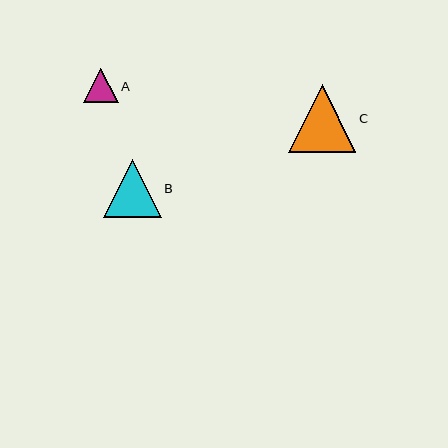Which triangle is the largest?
Triangle C is the largest with a size of approximately 68 pixels.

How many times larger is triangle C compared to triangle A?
Triangle C is approximately 1.9 times the size of triangle A.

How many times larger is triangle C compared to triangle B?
Triangle C is approximately 1.2 times the size of triangle B.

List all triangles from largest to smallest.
From largest to smallest: C, B, A.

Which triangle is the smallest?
Triangle A is the smallest with a size of approximately 35 pixels.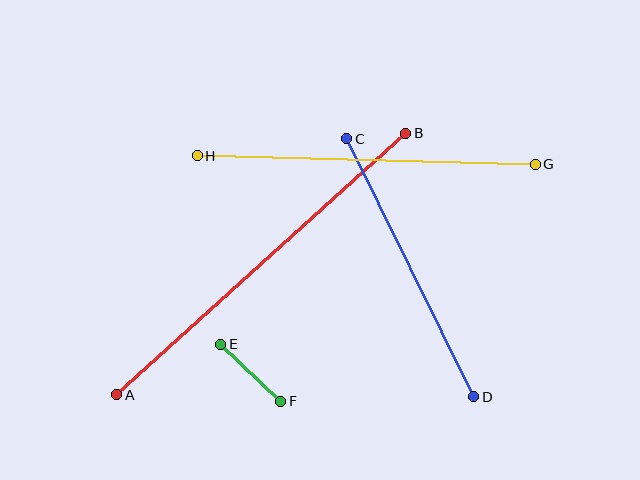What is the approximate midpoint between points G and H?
The midpoint is at approximately (366, 160) pixels.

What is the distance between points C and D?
The distance is approximately 288 pixels.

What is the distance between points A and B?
The distance is approximately 390 pixels.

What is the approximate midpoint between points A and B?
The midpoint is at approximately (261, 264) pixels.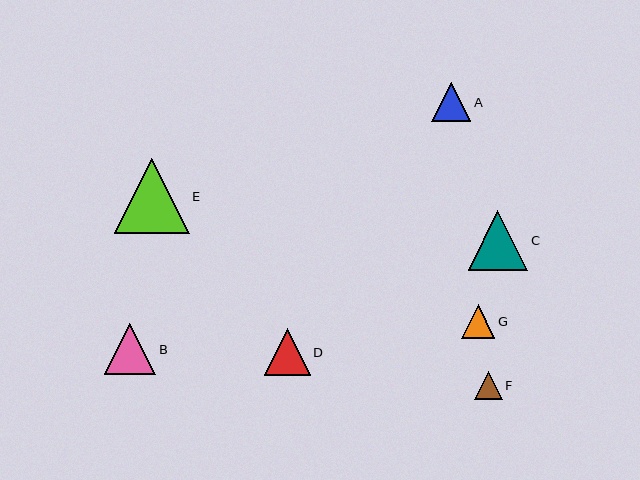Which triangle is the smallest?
Triangle F is the smallest with a size of approximately 28 pixels.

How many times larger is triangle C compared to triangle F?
Triangle C is approximately 2.2 times the size of triangle F.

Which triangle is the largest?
Triangle E is the largest with a size of approximately 74 pixels.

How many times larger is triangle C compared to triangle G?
Triangle C is approximately 1.8 times the size of triangle G.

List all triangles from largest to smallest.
From largest to smallest: E, C, B, D, A, G, F.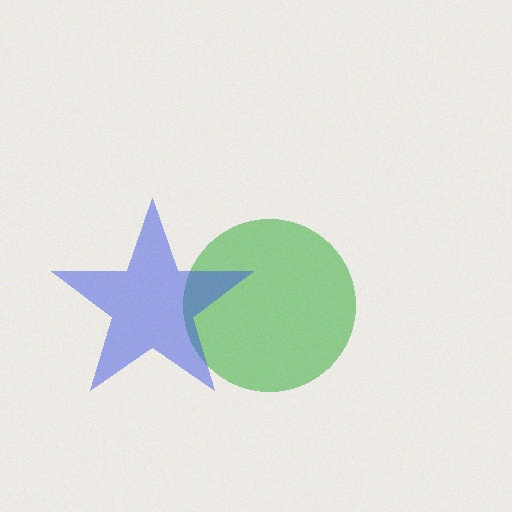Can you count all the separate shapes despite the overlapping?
Yes, there are 2 separate shapes.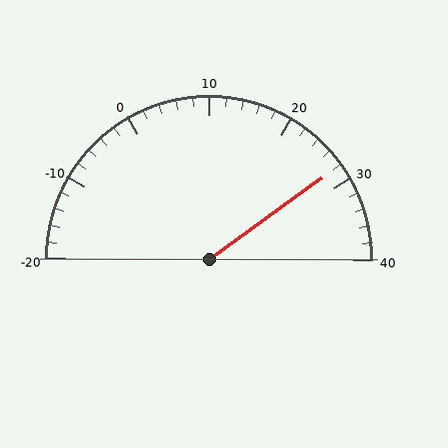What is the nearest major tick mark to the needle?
The nearest major tick mark is 30.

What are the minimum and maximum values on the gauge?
The gauge ranges from -20 to 40.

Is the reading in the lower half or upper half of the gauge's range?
The reading is in the upper half of the range (-20 to 40).